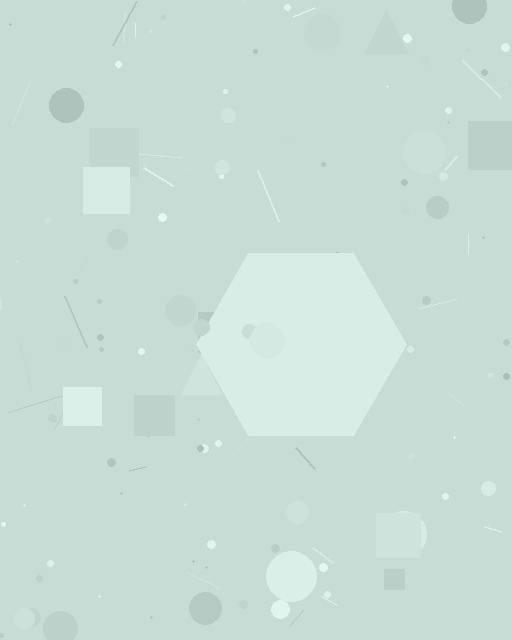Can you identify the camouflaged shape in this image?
The camouflaged shape is a hexagon.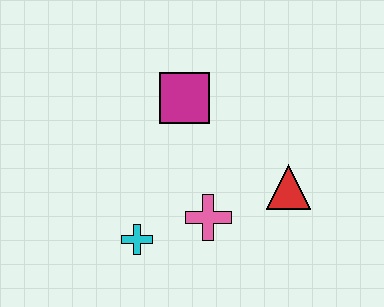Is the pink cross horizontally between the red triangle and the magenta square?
Yes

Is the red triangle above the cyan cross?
Yes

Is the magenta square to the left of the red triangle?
Yes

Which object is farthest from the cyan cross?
The red triangle is farthest from the cyan cross.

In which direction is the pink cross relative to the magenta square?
The pink cross is below the magenta square.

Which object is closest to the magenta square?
The pink cross is closest to the magenta square.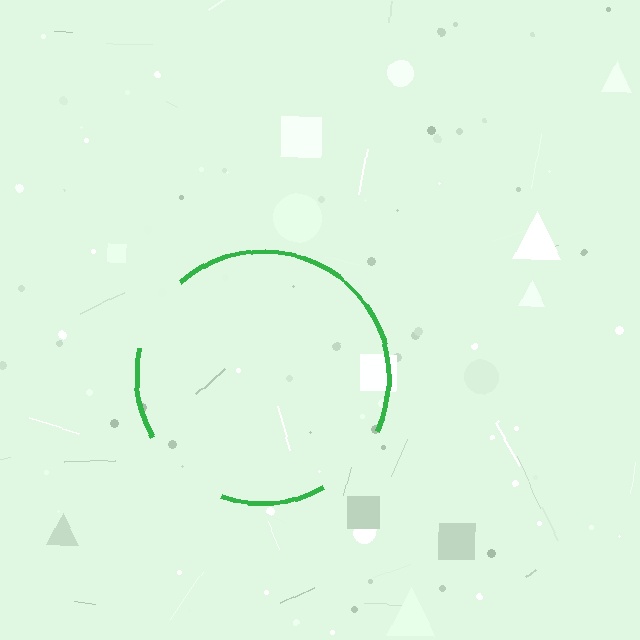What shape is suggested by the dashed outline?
The dashed outline suggests a circle.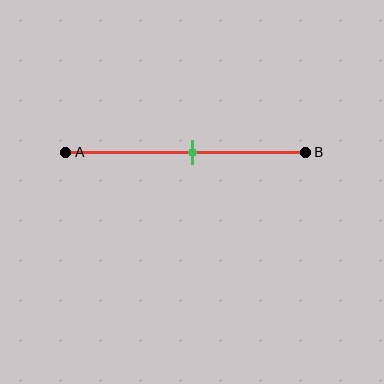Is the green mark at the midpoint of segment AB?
No, the mark is at about 55% from A, not at the 50% midpoint.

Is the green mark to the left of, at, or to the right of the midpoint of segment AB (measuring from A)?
The green mark is to the right of the midpoint of segment AB.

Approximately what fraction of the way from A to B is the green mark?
The green mark is approximately 55% of the way from A to B.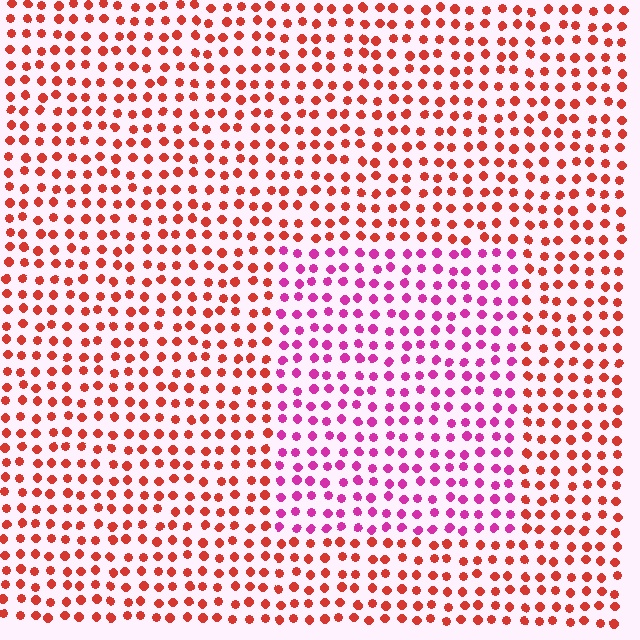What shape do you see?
I see a rectangle.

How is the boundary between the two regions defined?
The boundary is defined purely by a slight shift in hue (about 48 degrees). Spacing, size, and orientation are identical on both sides.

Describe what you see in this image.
The image is filled with small red elements in a uniform arrangement. A rectangle-shaped region is visible where the elements are tinted to a slightly different hue, forming a subtle color boundary.